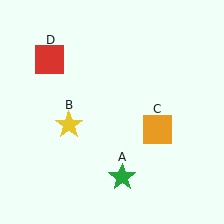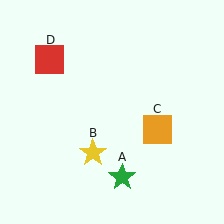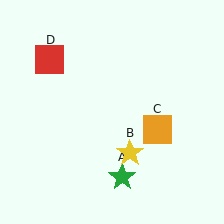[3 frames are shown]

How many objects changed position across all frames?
1 object changed position: yellow star (object B).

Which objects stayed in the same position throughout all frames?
Green star (object A) and orange square (object C) and red square (object D) remained stationary.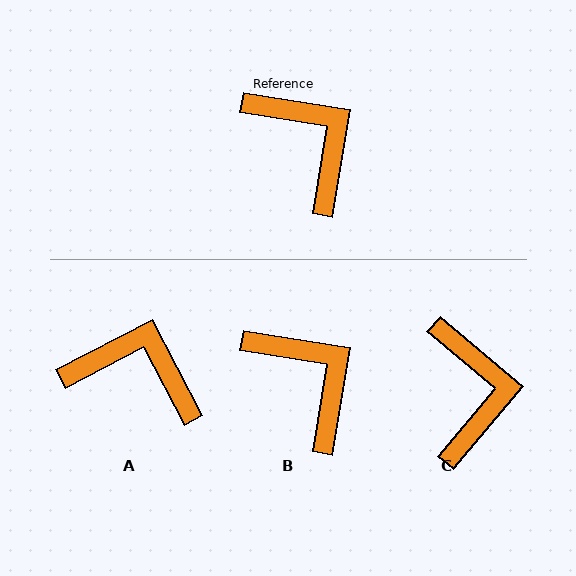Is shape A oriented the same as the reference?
No, it is off by about 37 degrees.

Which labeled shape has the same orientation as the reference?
B.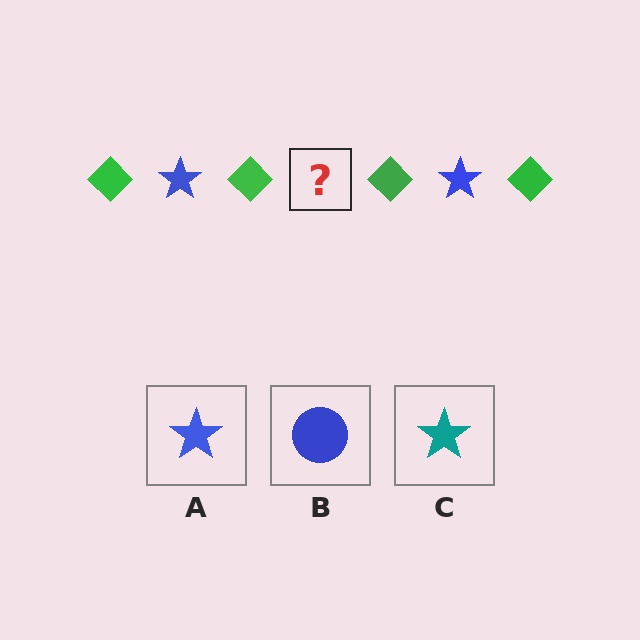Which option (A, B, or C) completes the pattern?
A.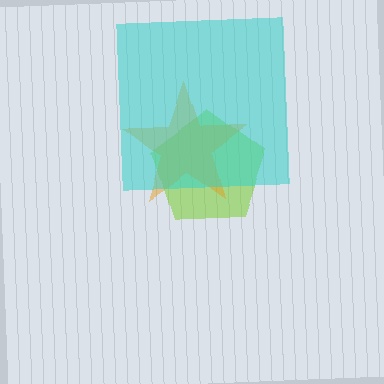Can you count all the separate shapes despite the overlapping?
Yes, there are 3 separate shapes.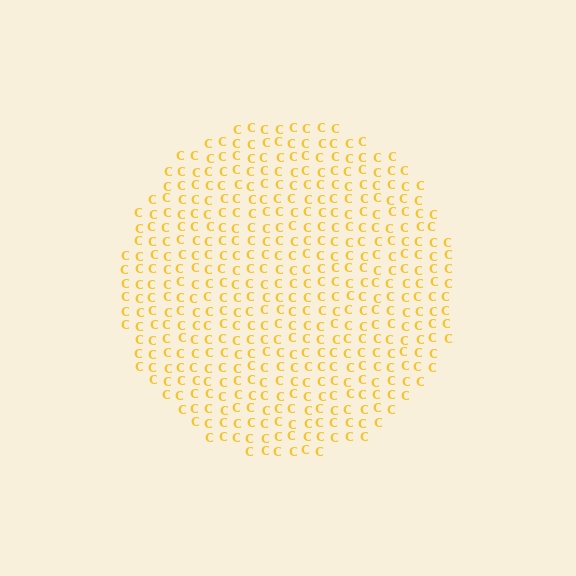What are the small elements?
The small elements are letter C's.